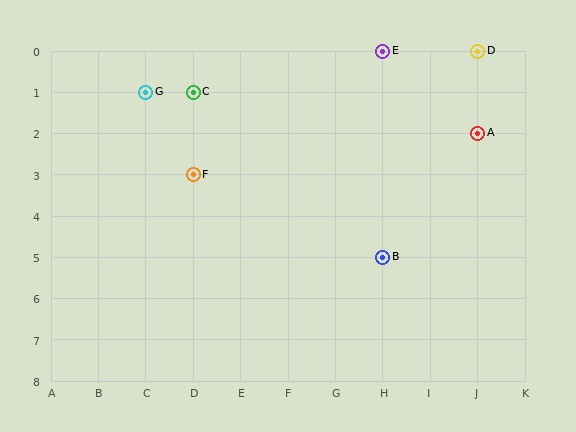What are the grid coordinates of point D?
Point D is at grid coordinates (J, 0).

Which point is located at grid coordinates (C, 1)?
Point G is at (C, 1).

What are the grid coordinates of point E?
Point E is at grid coordinates (H, 0).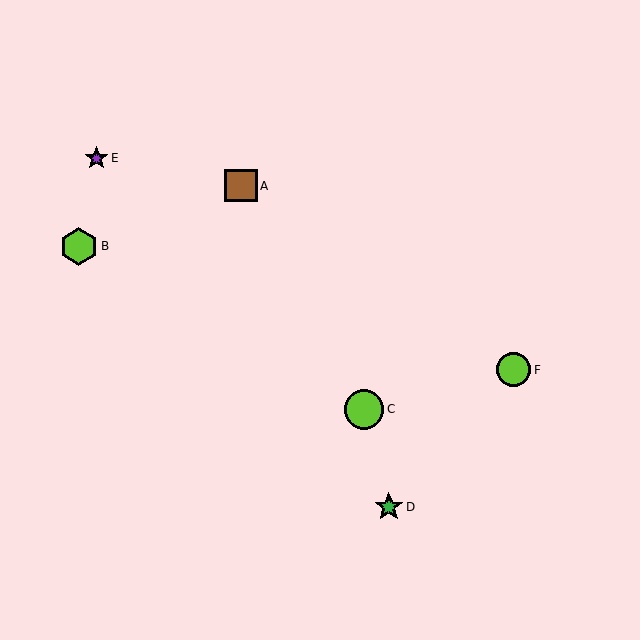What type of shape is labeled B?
Shape B is a lime hexagon.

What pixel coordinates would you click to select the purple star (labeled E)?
Click at (96, 158) to select the purple star E.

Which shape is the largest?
The lime circle (labeled C) is the largest.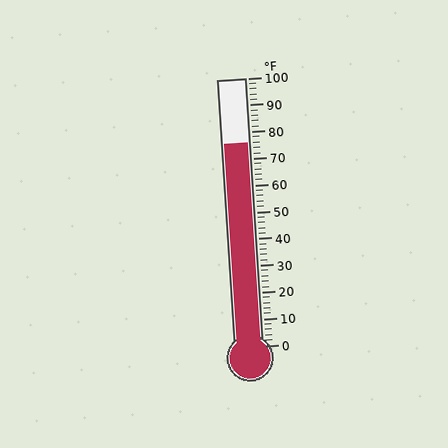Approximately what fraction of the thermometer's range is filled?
The thermometer is filled to approximately 75% of its range.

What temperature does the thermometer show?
The thermometer shows approximately 76°F.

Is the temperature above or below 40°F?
The temperature is above 40°F.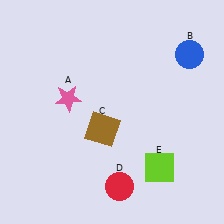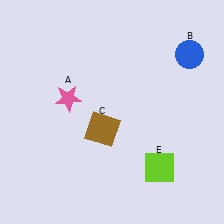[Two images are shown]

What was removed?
The red circle (D) was removed in Image 2.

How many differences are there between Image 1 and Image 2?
There is 1 difference between the two images.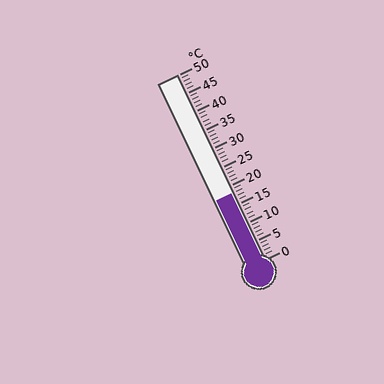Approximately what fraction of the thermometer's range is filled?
The thermometer is filled to approximately 35% of its range.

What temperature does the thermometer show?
The thermometer shows approximately 18°C.